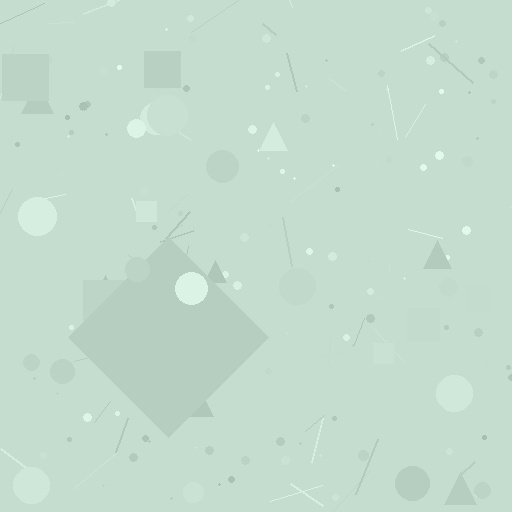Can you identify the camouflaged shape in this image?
The camouflaged shape is a diamond.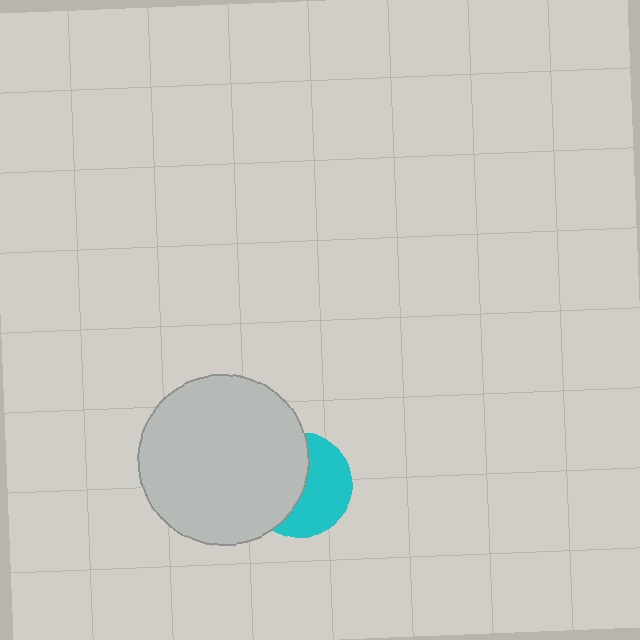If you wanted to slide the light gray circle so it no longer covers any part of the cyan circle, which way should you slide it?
Slide it left — that is the most direct way to separate the two shapes.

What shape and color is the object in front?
The object in front is a light gray circle.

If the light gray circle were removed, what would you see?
You would see the complete cyan circle.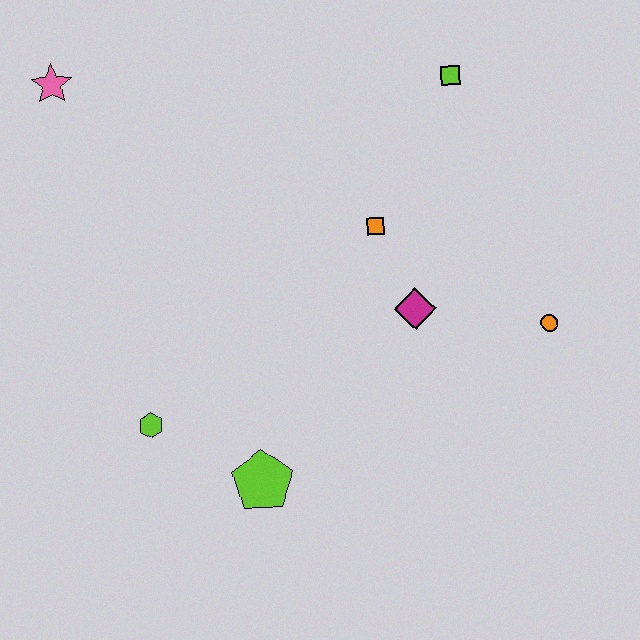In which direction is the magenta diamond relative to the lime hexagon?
The magenta diamond is to the right of the lime hexagon.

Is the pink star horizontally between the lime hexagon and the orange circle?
No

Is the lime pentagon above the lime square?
No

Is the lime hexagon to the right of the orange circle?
No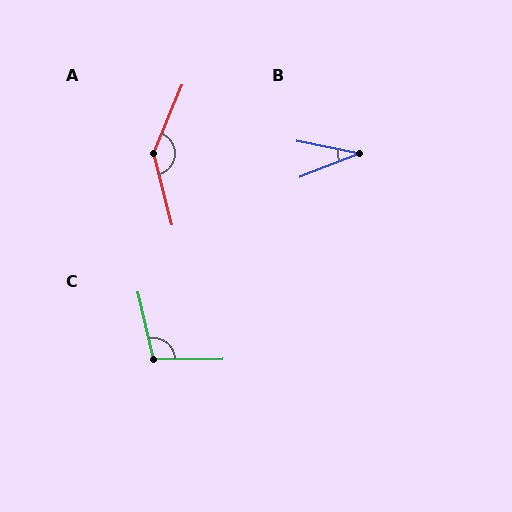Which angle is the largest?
A, at approximately 142 degrees.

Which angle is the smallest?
B, at approximately 33 degrees.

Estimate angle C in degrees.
Approximately 102 degrees.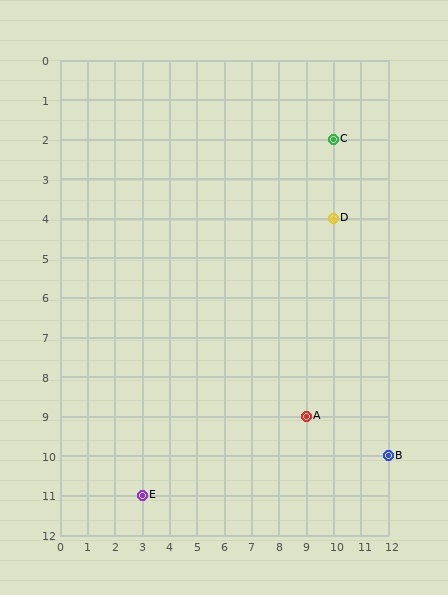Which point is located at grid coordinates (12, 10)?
Point B is at (12, 10).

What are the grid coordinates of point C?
Point C is at grid coordinates (10, 2).